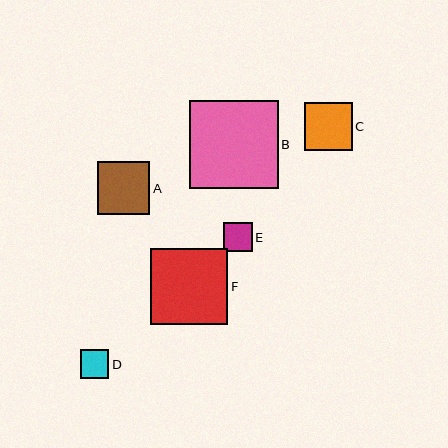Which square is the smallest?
Square D is the smallest with a size of approximately 29 pixels.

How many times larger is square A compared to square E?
Square A is approximately 1.8 times the size of square E.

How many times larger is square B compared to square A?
Square B is approximately 1.7 times the size of square A.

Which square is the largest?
Square B is the largest with a size of approximately 89 pixels.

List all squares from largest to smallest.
From largest to smallest: B, F, A, C, E, D.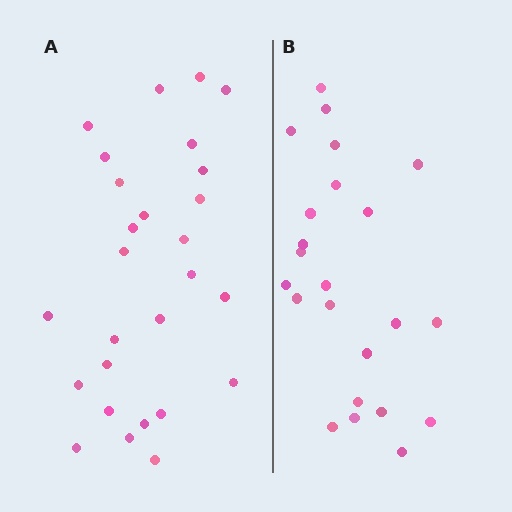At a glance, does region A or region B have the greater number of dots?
Region A (the left region) has more dots.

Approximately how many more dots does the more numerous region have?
Region A has about 4 more dots than region B.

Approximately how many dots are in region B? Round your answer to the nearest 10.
About 20 dots. (The exact count is 23, which rounds to 20.)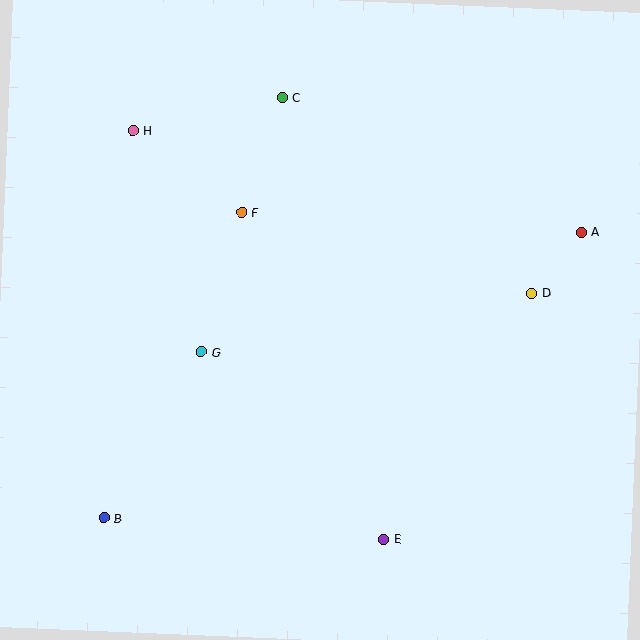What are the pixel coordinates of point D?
Point D is at (532, 293).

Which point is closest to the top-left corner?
Point H is closest to the top-left corner.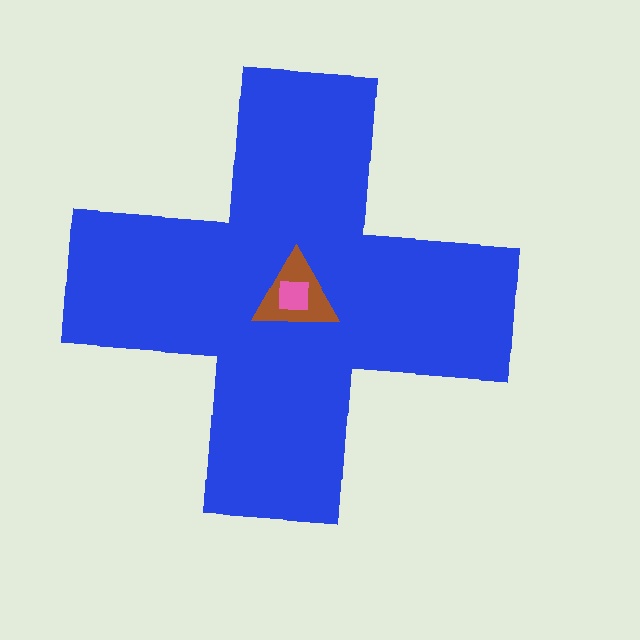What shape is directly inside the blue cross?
The brown triangle.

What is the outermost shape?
The blue cross.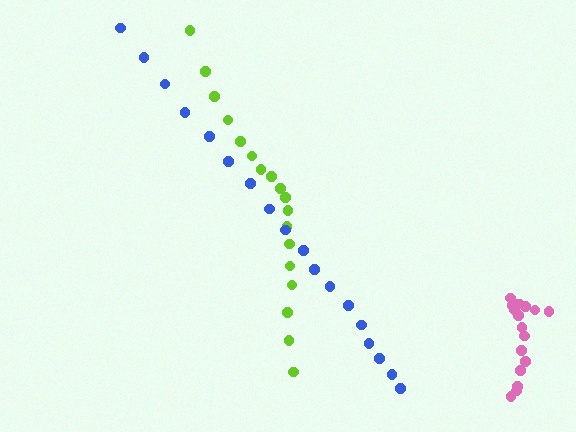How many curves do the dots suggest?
There are 3 distinct paths.